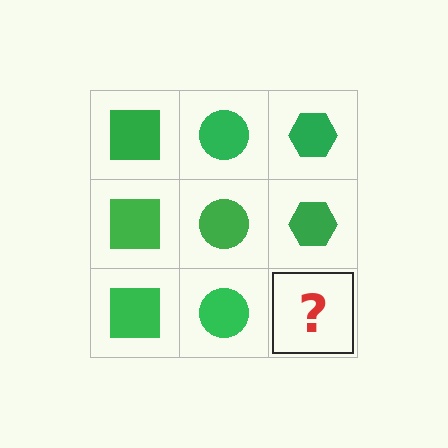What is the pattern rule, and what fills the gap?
The rule is that each column has a consistent shape. The gap should be filled with a green hexagon.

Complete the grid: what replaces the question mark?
The question mark should be replaced with a green hexagon.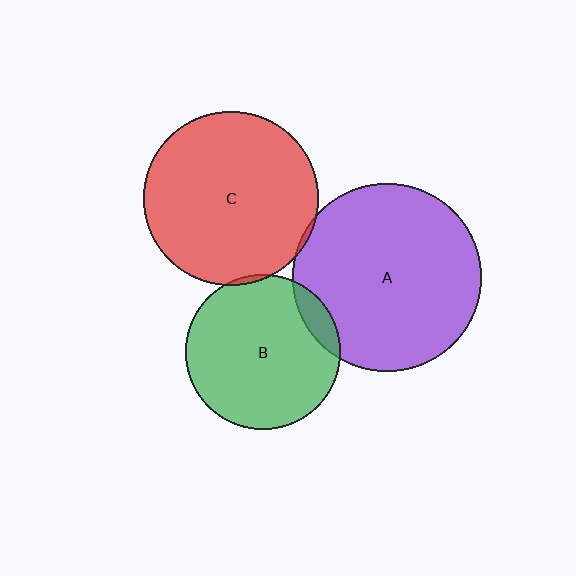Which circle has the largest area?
Circle A (purple).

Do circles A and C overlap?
Yes.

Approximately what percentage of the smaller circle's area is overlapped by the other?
Approximately 5%.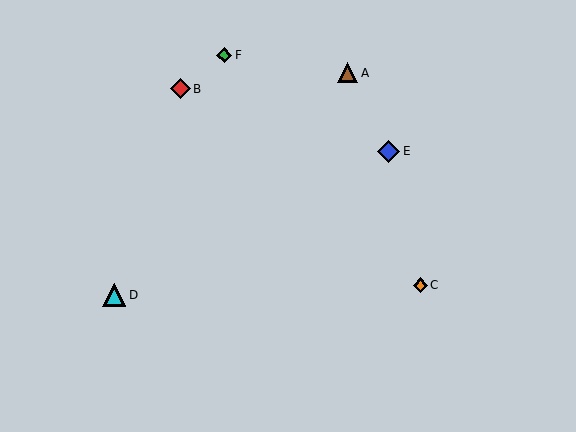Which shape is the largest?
The cyan triangle (labeled D) is the largest.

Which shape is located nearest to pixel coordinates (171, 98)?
The red diamond (labeled B) at (180, 89) is nearest to that location.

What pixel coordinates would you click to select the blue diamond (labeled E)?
Click at (388, 151) to select the blue diamond E.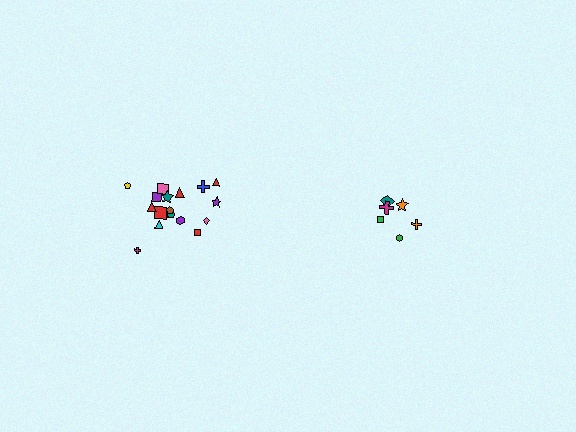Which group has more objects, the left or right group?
The left group.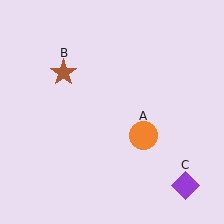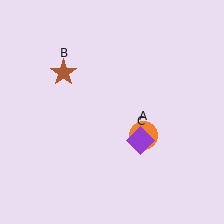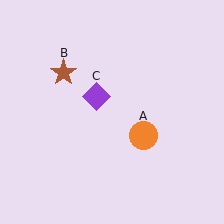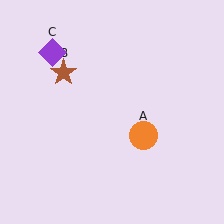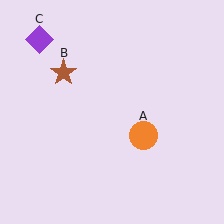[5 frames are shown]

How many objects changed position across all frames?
1 object changed position: purple diamond (object C).